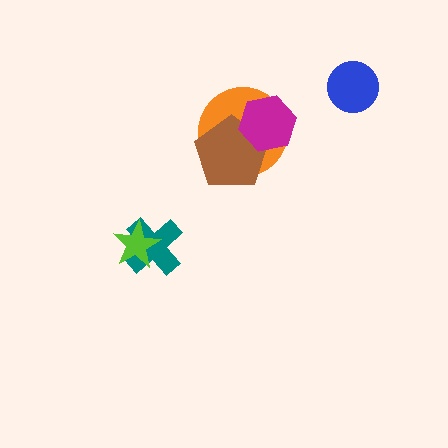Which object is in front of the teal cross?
The lime star is in front of the teal cross.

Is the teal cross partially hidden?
Yes, it is partially covered by another shape.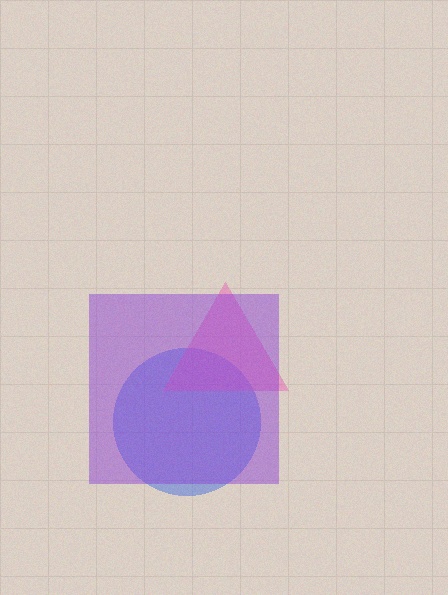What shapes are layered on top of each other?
The layered shapes are: a blue circle, a pink triangle, a purple square.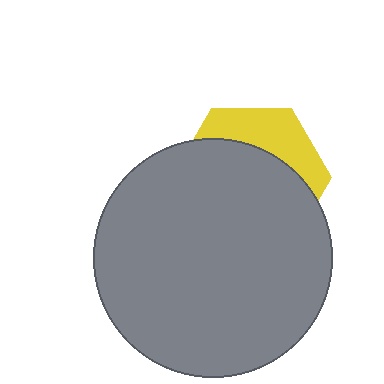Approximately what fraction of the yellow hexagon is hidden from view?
Roughly 70% of the yellow hexagon is hidden behind the gray circle.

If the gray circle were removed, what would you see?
You would see the complete yellow hexagon.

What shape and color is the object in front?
The object in front is a gray circle.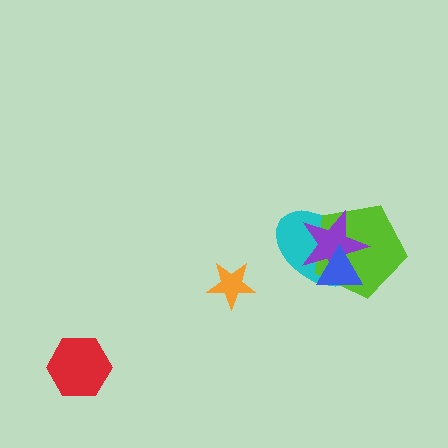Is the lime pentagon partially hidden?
Yes, it is partially covered by another shape.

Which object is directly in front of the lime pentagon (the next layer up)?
The purple star is directly in front of the lime pentagon.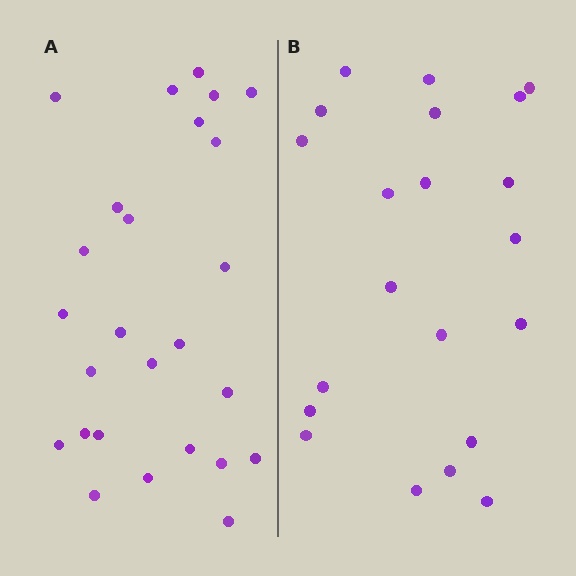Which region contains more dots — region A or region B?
Region A (the left region) has more dots.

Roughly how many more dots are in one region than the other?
Region A has about 5 more dots than region B.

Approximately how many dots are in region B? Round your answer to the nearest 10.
About 20 dots. (The exact count is 21, which rounds to 20.)